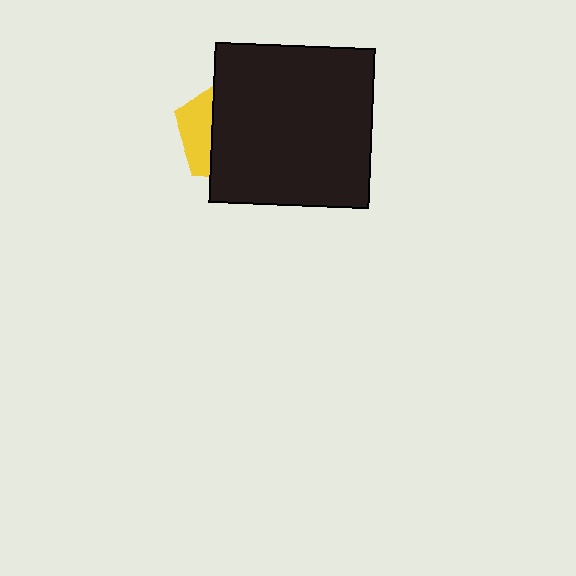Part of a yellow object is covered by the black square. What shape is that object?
It is a pentagon.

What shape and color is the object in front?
The object in front is a black square.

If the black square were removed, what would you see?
You would see the complete yellow pentagon.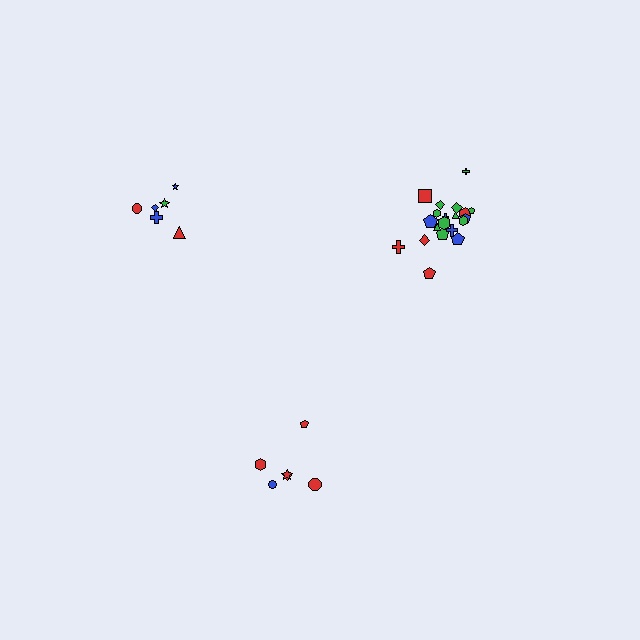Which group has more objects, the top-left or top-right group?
The top-right group.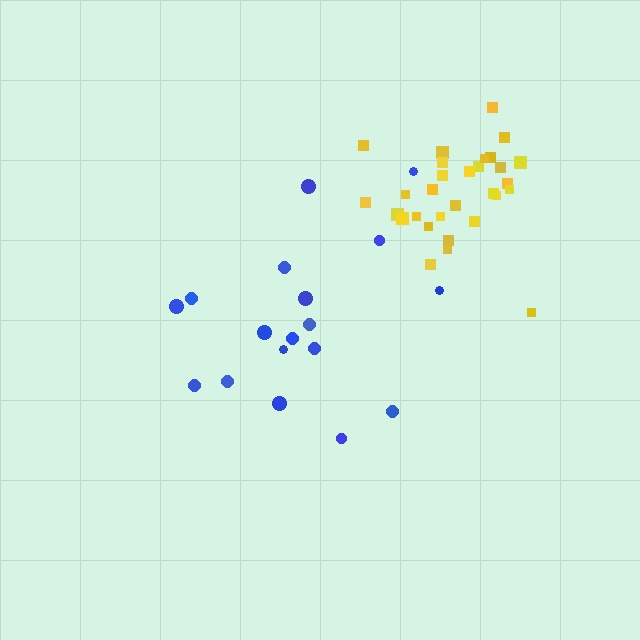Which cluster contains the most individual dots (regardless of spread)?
Yellow (30).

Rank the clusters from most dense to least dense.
yellow, blue.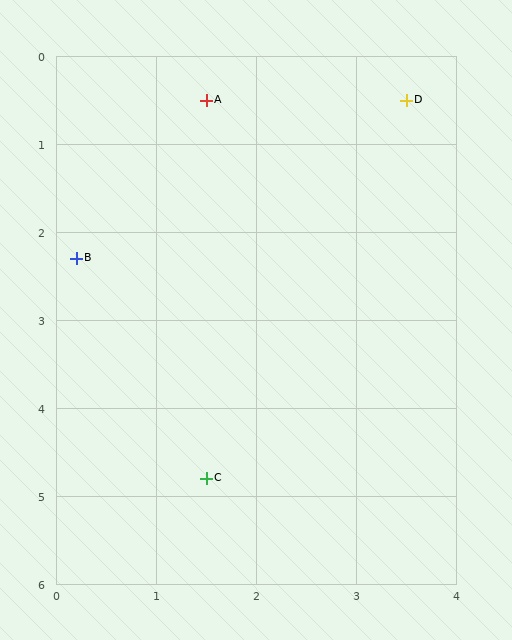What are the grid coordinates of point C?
Point C is at approximately (1.5, 4.8).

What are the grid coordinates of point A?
Point A is at approximately (1.5, 0.5).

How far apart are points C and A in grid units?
Points C and A are about 4.3 grid units apart.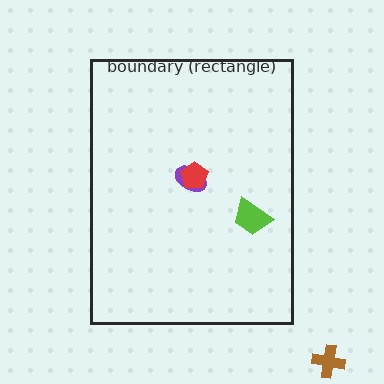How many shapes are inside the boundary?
3 inside, 1 outside.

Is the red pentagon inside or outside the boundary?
Inside.